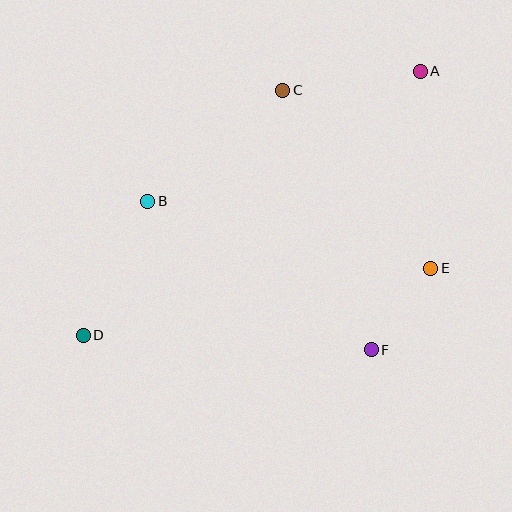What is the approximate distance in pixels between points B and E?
The distance between B and E is approximately 290 pixels.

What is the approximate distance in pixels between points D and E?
The distance between D and E is approximately 354 pixels.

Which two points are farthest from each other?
Points A and D are farthest from each other.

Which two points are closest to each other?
Points E and F are closest to each other.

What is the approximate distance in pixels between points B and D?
The distance between B and D is approximately 149 pixels.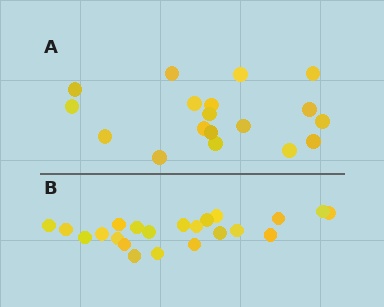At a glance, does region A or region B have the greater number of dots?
Region B (the bottom region) has more dots.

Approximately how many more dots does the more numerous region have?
Region B has about 4 more dots than region A.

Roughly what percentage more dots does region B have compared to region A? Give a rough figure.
About 20% more.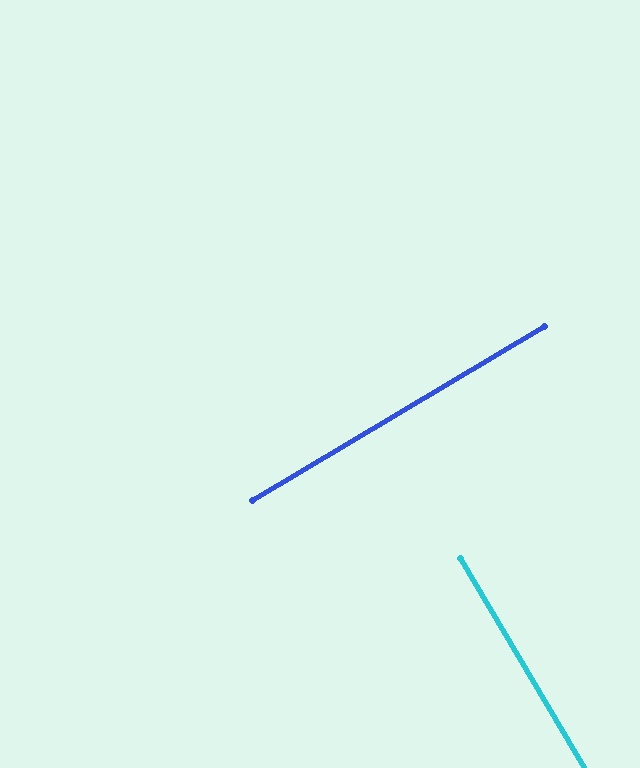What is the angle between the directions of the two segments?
Approximately 90 degrees.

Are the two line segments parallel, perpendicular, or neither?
Perpendicular — they meet at approximately 90°.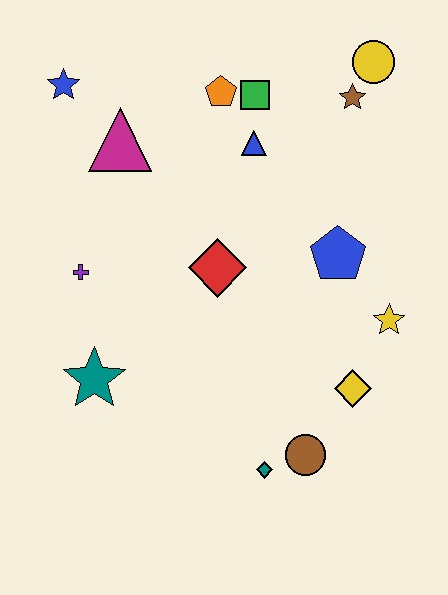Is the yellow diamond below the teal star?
Yes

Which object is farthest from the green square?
The teal diamond is farthest from the green square.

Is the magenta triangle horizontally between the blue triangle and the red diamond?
No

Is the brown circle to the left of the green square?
No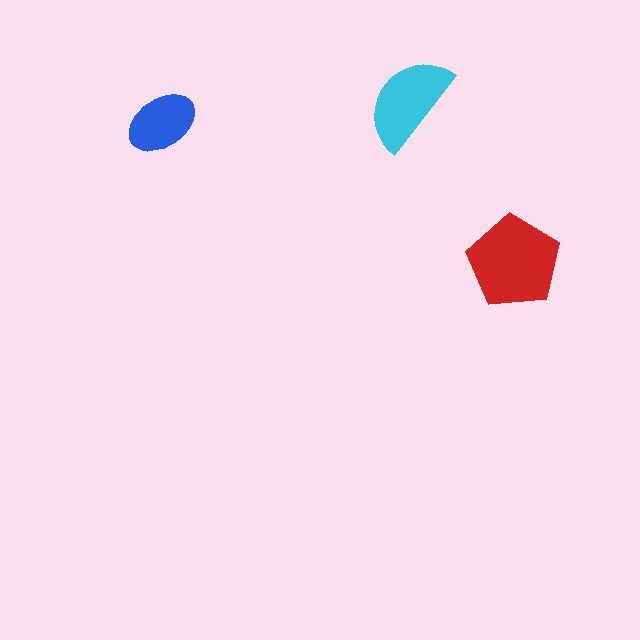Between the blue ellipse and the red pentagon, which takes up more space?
The red pentagon.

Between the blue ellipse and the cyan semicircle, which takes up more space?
The cyan semicircle.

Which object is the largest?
The red pentagon.